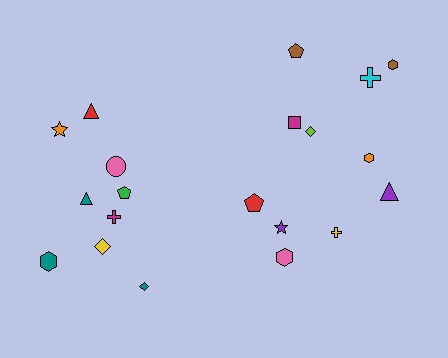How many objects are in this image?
There are 20 objects.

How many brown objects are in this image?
There are 2 brown objects.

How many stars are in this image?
There are 2 stars.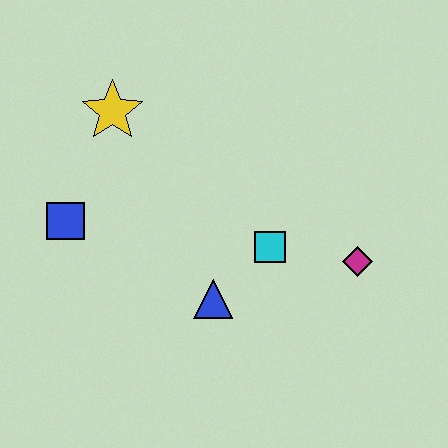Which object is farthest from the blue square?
The magenta diamond is farthest from the blue square.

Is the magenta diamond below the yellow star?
Yes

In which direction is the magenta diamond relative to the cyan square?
The magenta diamond is to the right of the cyan square.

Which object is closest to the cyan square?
The blue triangle is closest to the cyan square.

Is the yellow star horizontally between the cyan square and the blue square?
Yes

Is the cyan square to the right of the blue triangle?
Yes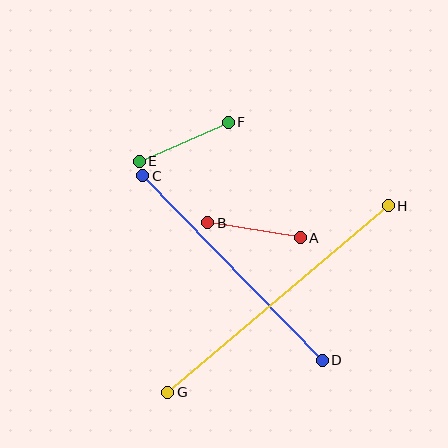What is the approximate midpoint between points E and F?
The midpoint is at approximately (184, 142) pixels.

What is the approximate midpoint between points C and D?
The midpoint is at approximately (232, 268) pixels.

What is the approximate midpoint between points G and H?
The midpoint is at approximately (278, 299) pixels.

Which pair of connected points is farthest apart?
Points G and H are farthest apart.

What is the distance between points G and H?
The distance is approximately 289 pixels.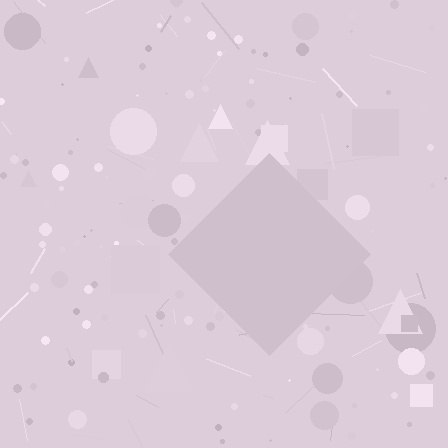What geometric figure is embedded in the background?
A diamond is embedded in the background.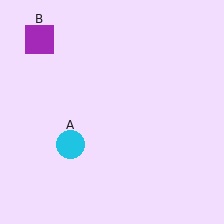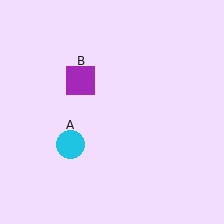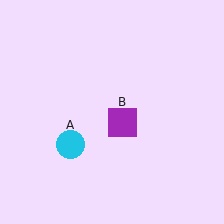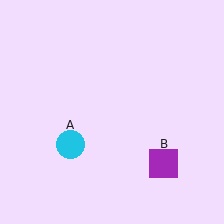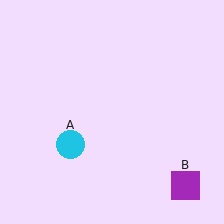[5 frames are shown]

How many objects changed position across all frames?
1 object changed position: purple square (object B).